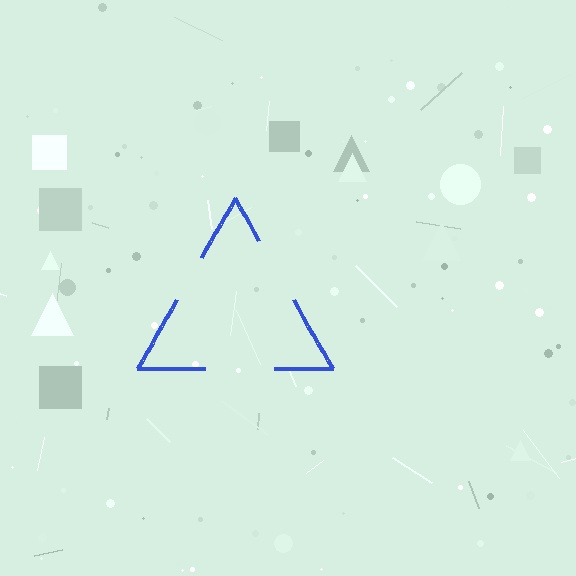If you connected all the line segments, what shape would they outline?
They would outline a triangle.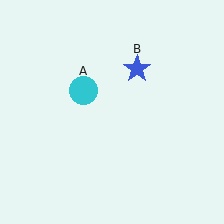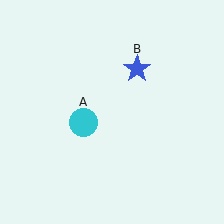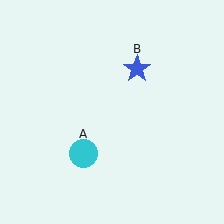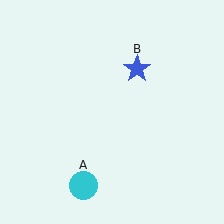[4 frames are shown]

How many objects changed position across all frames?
1 object changed position: cyan circle (object A).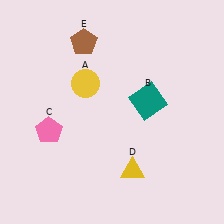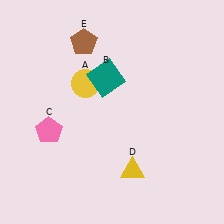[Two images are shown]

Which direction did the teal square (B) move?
The teal square (B) moved left.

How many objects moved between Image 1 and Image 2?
1 object moved between the two images.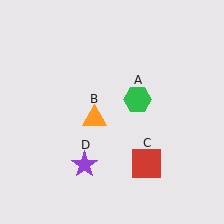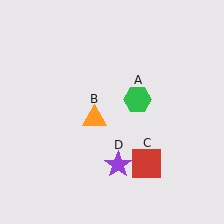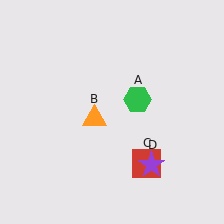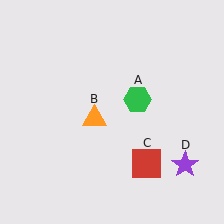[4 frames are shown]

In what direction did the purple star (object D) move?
The purple star (object D) moved right.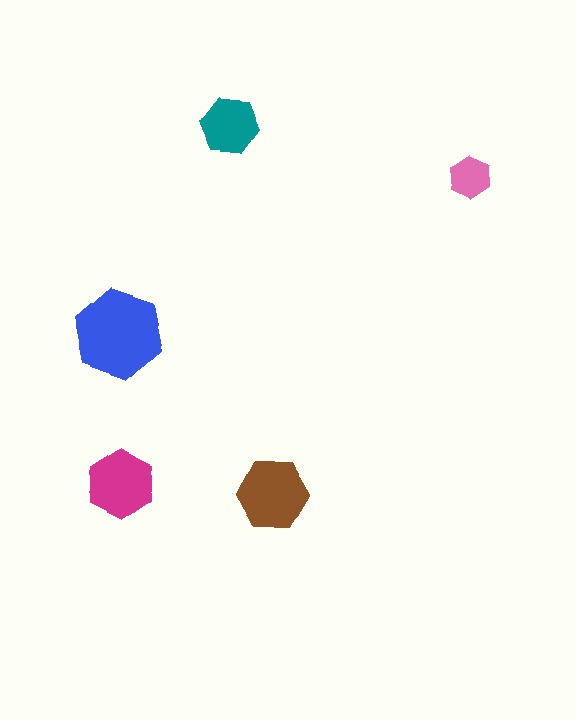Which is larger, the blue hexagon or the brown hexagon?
The blue one.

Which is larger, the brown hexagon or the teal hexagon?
The brown one.